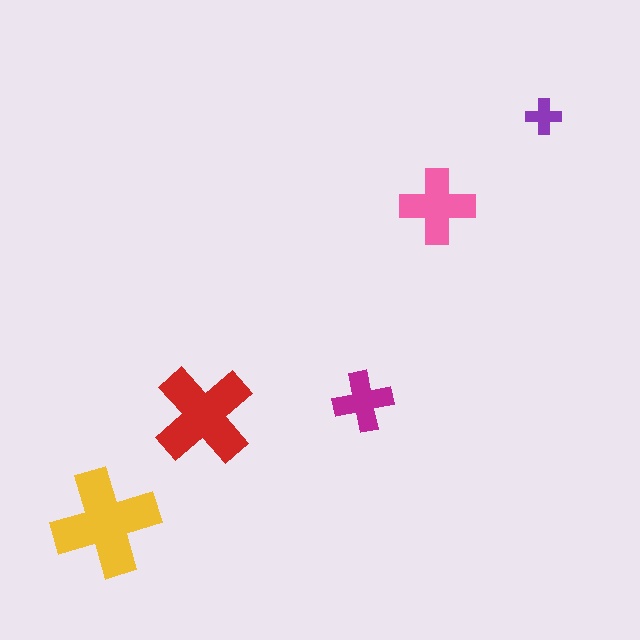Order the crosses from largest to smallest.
the yellow one, the red one, the pink one, the magenta one, the purple one.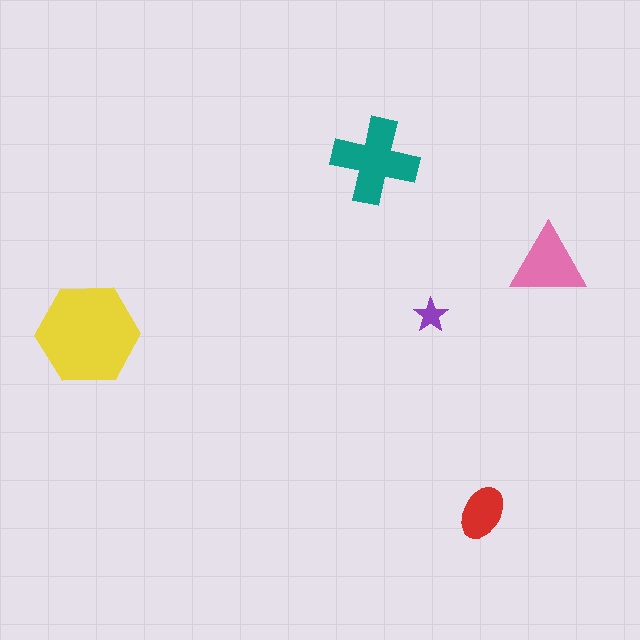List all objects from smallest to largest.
The purple star, the red ellipse, the pink triangle, the teal cross, the yellow hexagon.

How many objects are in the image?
There are 5 objects in the image.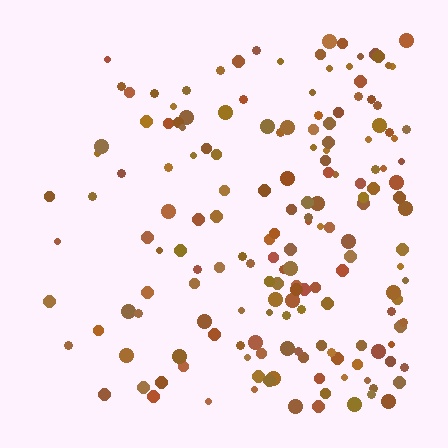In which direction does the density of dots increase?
From left to right, with the right side densest.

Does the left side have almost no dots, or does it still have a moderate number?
Still a moderate number, just noticeably fewer than the right.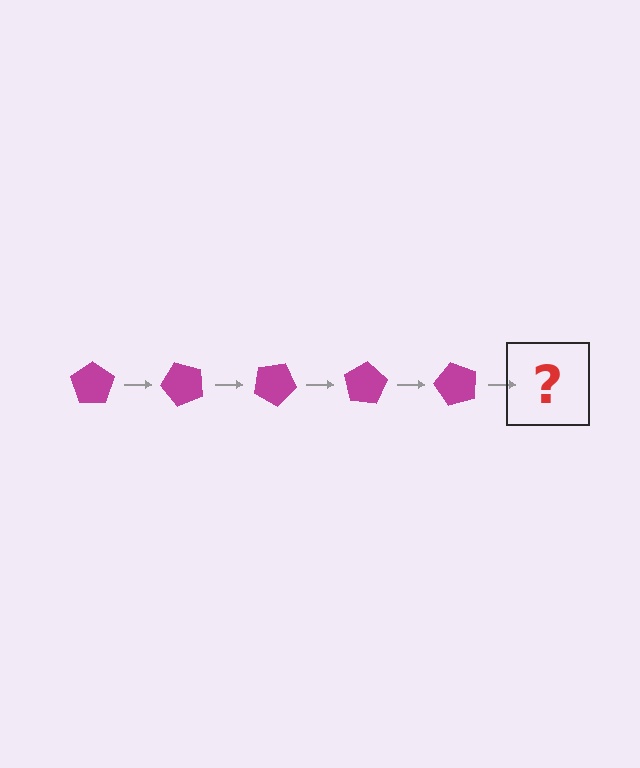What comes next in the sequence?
The next element should be a magenta pentagon rotated 250 degrees.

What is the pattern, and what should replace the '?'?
The pattern is that the pentagon rotates 50 degrees each step. The '?' should be a magenta pentagon rotated 250 degrees.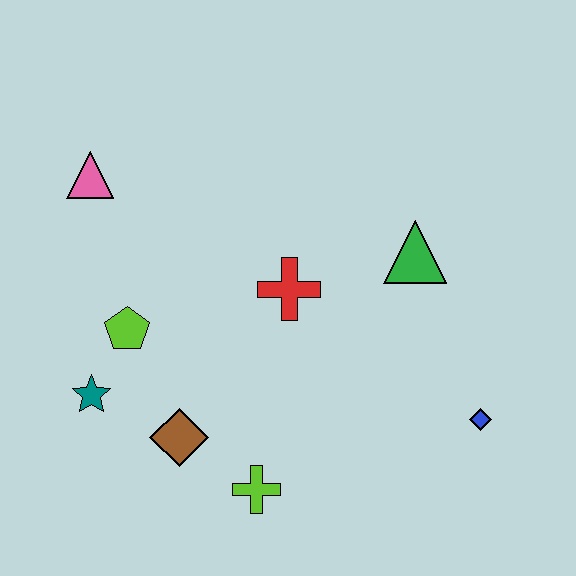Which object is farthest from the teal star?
The blue diamond is farthest from the teal star.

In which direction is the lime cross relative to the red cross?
The lime cross is below the red cross.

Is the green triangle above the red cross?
Yes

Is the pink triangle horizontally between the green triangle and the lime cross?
No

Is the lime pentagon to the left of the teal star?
No